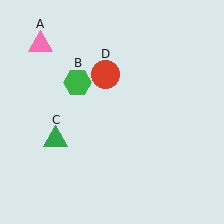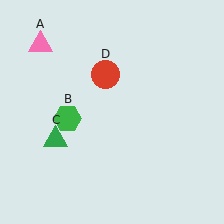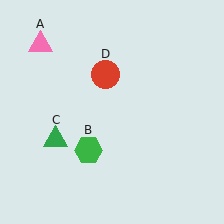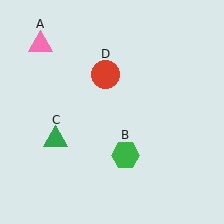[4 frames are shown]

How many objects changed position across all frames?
1 object changed position: green hexagon (object B).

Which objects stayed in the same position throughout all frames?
Pink triangle (object A) and green triangle (object C) and red circle (object D) remained stationary.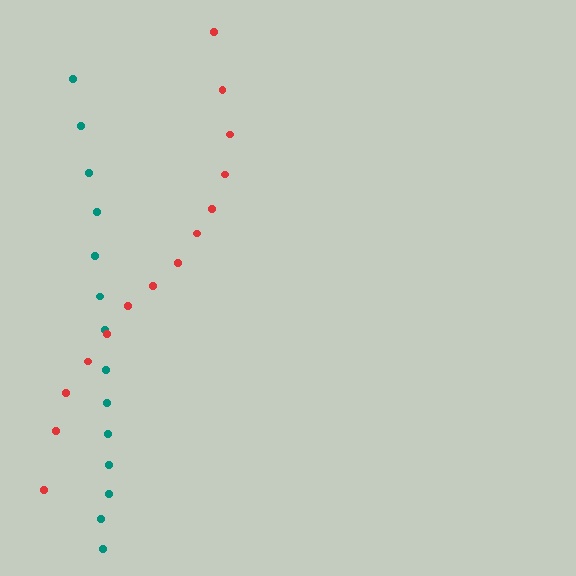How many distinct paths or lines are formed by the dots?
There are 2 distinct paths.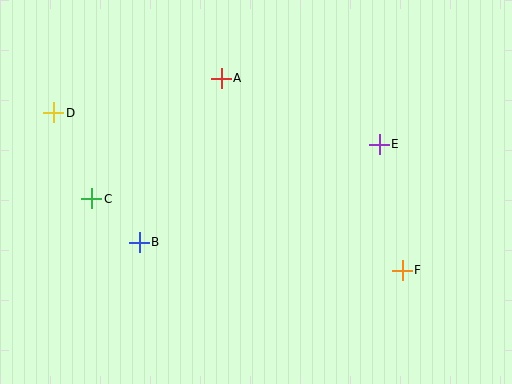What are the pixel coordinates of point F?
Point F is at (402, 270).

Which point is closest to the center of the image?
Point A at (221, 78) is closest to the center.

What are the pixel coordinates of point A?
Point A is at (221, 78).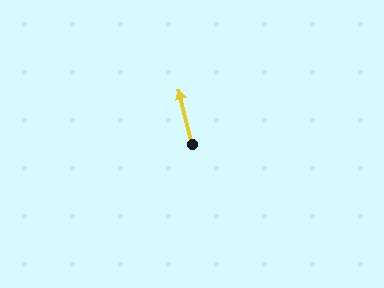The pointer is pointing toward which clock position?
Roughly 12 o'clock.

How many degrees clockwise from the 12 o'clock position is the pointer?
Approximately 347 degrees.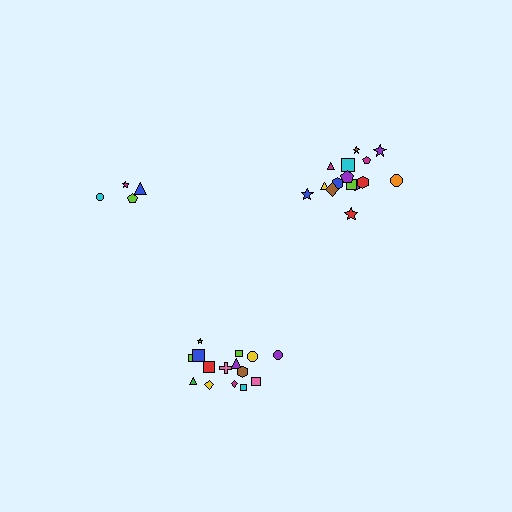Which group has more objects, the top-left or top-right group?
The top-right group.